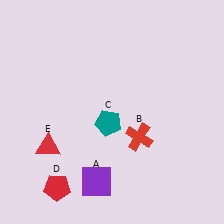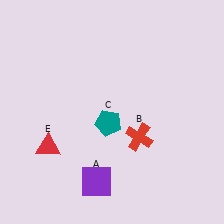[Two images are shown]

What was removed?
The red pentagon (D) was removed in Image 2.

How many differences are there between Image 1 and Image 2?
There is 1 difference between the two images.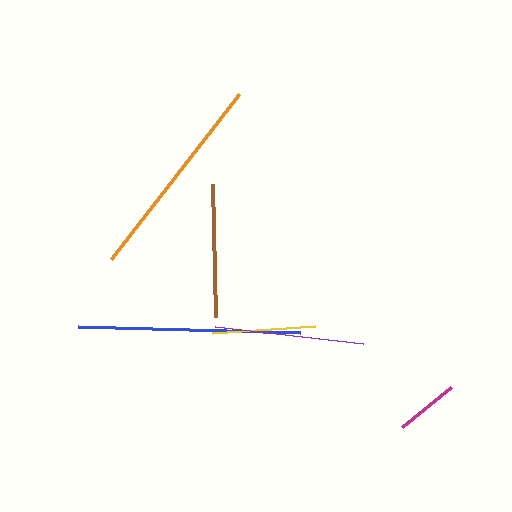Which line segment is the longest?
The blue line is the longest at approximately 222 pixels.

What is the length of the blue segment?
The blue segment is approximately 222 pixels long.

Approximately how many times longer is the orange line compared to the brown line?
The orange line is approximately 1.6 times the length of the brown line.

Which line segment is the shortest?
The magenta line is the shortest at approximately 63 pixels.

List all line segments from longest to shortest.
From longest to shortest: blue, orange, purple, brown, yellow, magenta.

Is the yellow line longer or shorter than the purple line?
The purple line is longer than the yellow line.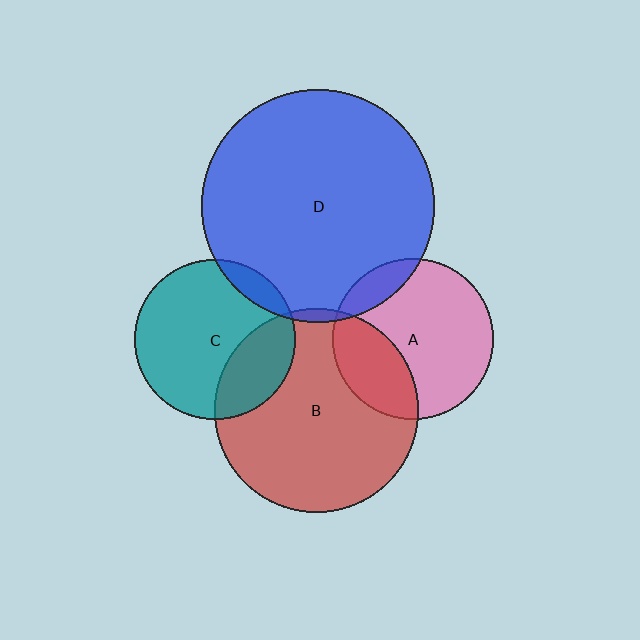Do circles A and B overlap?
Yes.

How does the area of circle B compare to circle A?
Approximately 1.6 times.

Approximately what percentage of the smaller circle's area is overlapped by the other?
Approximately 30%.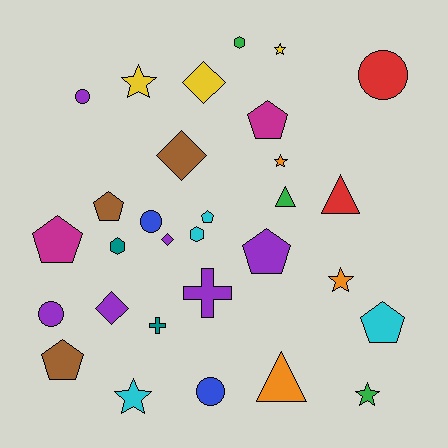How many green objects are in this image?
There are 3 green objects.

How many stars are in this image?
There are 6 stars.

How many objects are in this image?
There are 30 objects.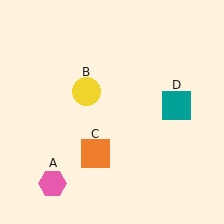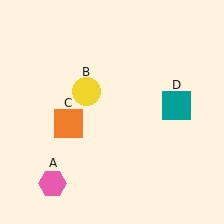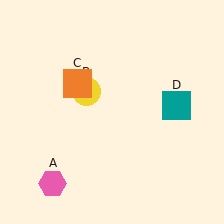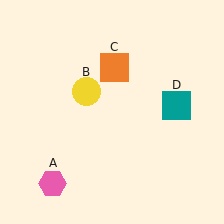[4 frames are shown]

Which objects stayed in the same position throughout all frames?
Pink hexagon (object A) and yellow circle (object B) and teal square (object D) remained stationary.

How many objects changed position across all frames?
1 object changed position: orange square (object C).